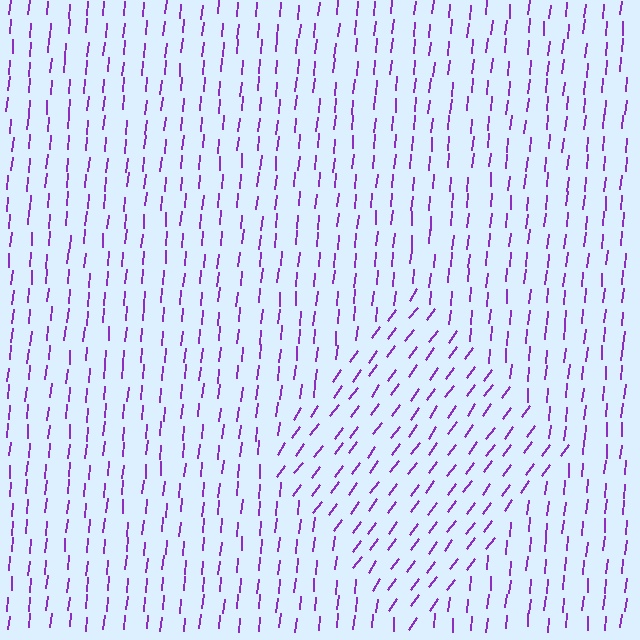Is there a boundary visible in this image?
Yes, there is a texture boundary formed by a change in line orientation.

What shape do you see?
I see a diamond.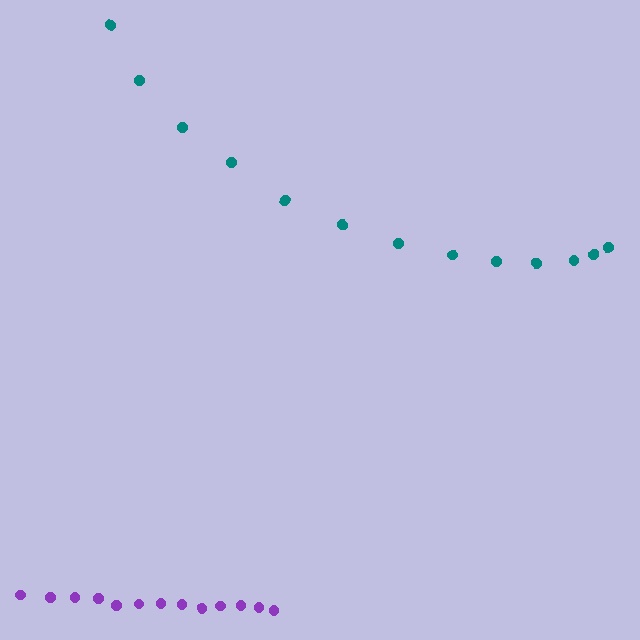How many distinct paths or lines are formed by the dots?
There are 2 distinct paths.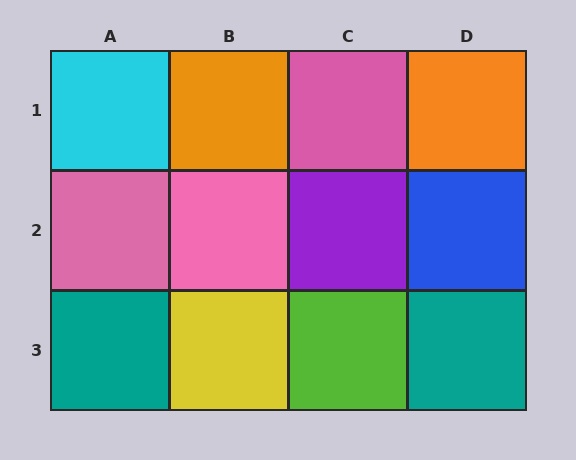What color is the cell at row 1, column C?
Pink.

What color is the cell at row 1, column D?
Orange.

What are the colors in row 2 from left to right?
Pink, pink, purple, blue.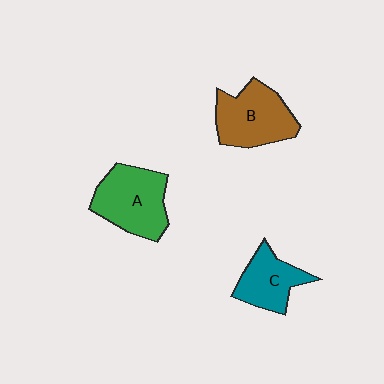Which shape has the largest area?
Shape A (green).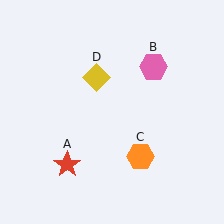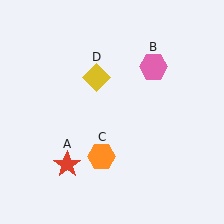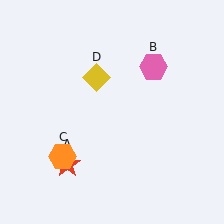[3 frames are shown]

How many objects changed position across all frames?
1 object changed position: orange hexagon (object C).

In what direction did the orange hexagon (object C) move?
The orange hexagon (object C) moved left.